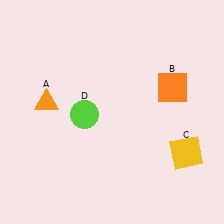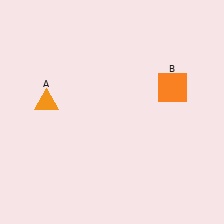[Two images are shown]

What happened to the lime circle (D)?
The lime circle (D) was removed in Image 2. It was in the bottom-left area of Image 1.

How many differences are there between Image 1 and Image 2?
There are 2 differences between the two images.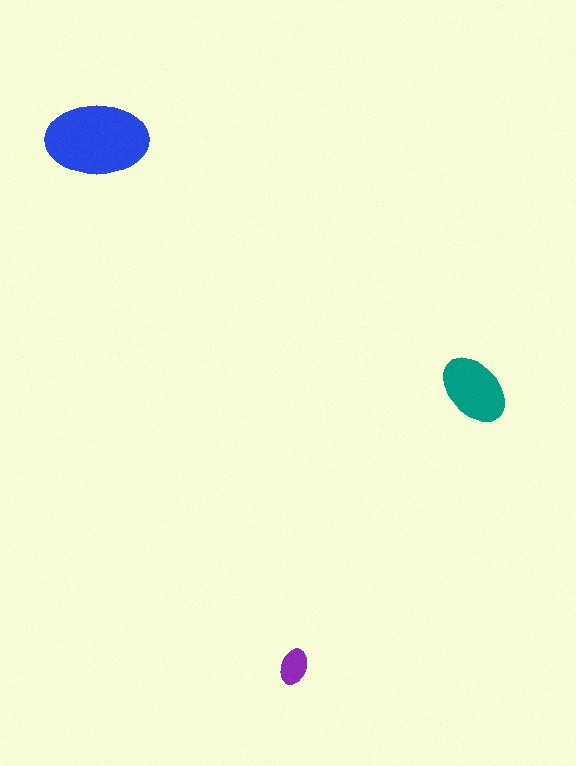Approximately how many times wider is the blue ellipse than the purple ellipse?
About 3 times wider.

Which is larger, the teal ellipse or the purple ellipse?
The teal one.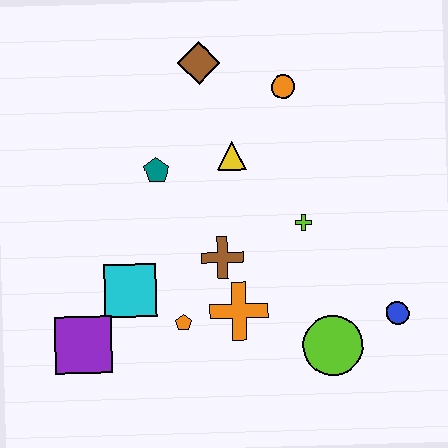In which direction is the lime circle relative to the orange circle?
The lime circle is below the orange circle.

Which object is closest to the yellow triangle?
The teal pentagon is closest to the yellow triangle.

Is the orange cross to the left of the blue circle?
Yes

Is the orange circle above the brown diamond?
No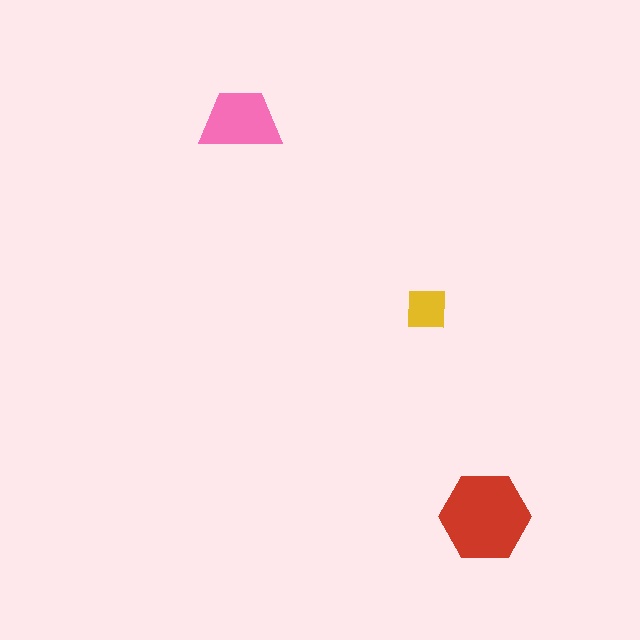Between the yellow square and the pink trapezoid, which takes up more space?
The pink trapezoid.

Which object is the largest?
The red hexagon.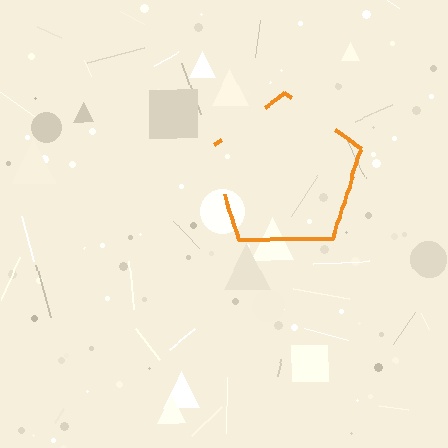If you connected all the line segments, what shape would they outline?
They would outline a pentagon.